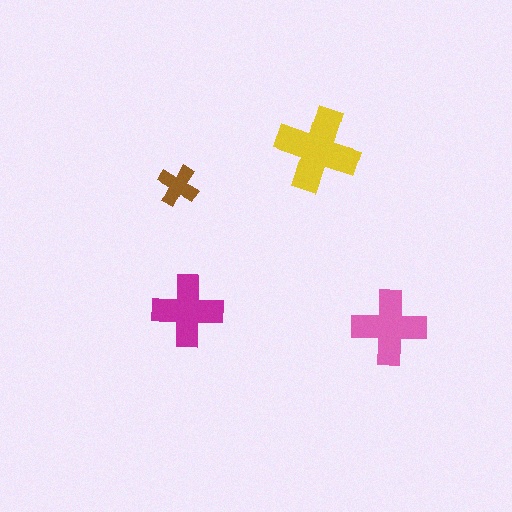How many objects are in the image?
There are 4 objects in the image.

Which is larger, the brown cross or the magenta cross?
The magenta one.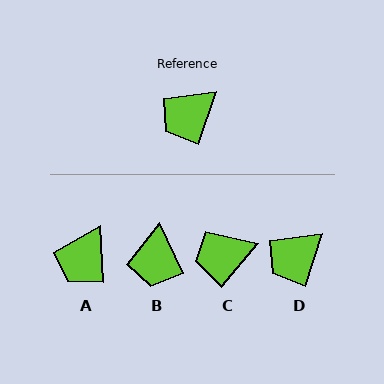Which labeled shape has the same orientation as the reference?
D.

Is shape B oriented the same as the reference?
No, it is off by about 43 degrees.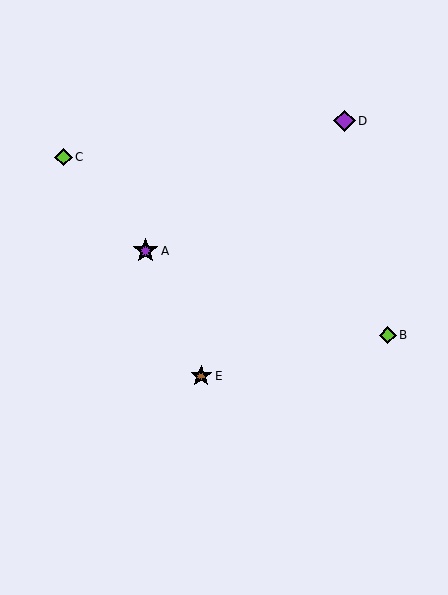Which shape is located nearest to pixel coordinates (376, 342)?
The lime diamond (labeled B) at (388, 335) is nearest to that location.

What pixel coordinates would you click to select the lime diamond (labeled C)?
Click at (63, 157) to select the lime diamond C.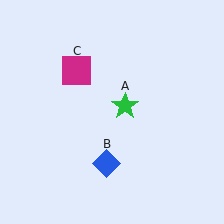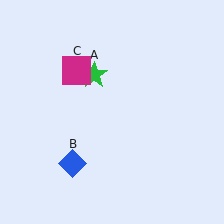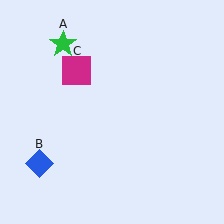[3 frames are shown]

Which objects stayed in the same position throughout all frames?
Magenta square (object C) remained stationary.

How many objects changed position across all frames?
2 objects changed position: green star (object A), blue diamond (object B).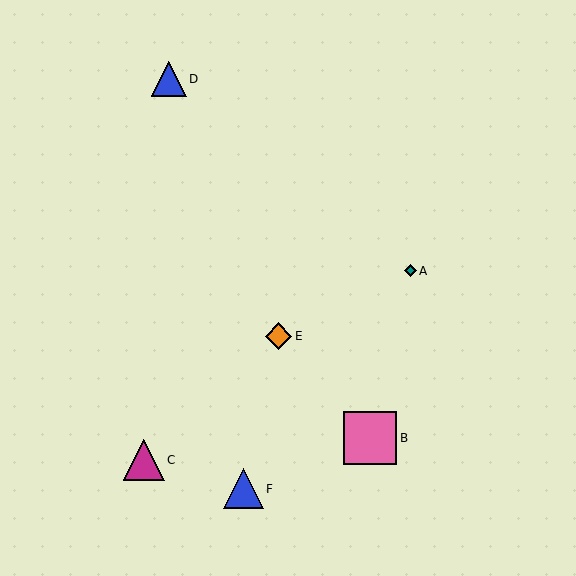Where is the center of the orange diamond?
The center of the orange diamond is at (278, 336).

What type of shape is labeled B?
Shape B is a pink square.